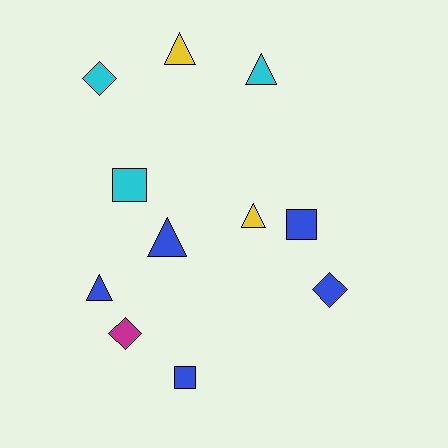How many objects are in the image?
There are 11 objects.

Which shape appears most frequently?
Triangle, with 5 objects.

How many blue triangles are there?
There are 2 blue triangles.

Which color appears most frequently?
Blue, with 5 objects.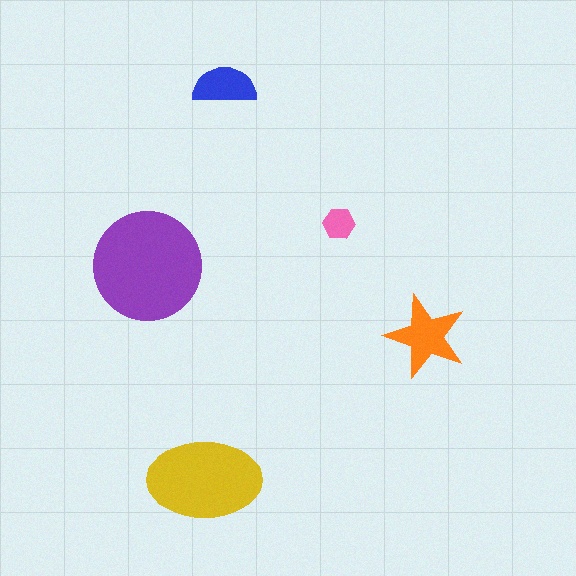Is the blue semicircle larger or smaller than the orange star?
Smaller.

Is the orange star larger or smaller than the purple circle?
Smaller.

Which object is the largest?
The purple circle.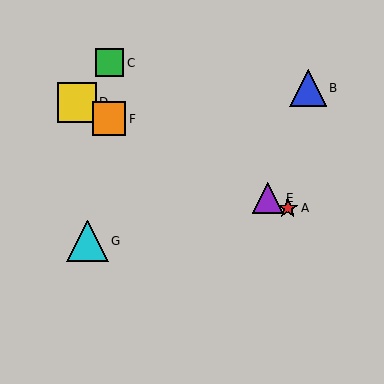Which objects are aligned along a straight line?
Objects A, D, E, F are aligned along a straight line.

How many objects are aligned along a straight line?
4 objects (A, D, E, F) are aligned along a straight line.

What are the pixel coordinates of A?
Object A is at (288, 208).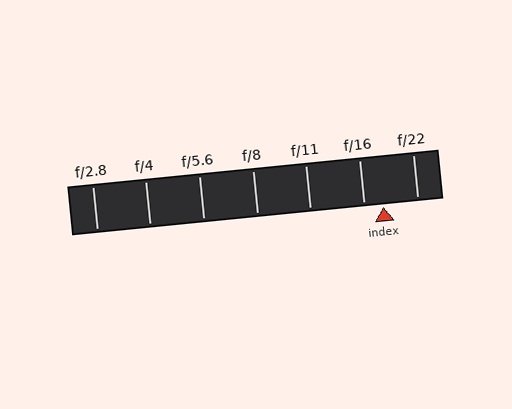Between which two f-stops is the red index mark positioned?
The index mark is between f/16 and f/22.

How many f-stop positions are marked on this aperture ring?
There are 7 f-stop positions marked.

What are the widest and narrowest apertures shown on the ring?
The widest aperture shown is f/2.8 and the narrowest is f/22.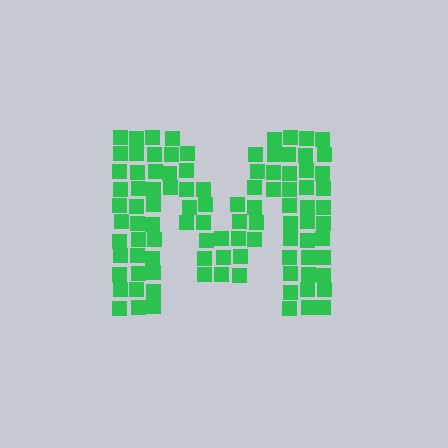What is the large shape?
The large shape is the letter M.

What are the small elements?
The small elements are squares.